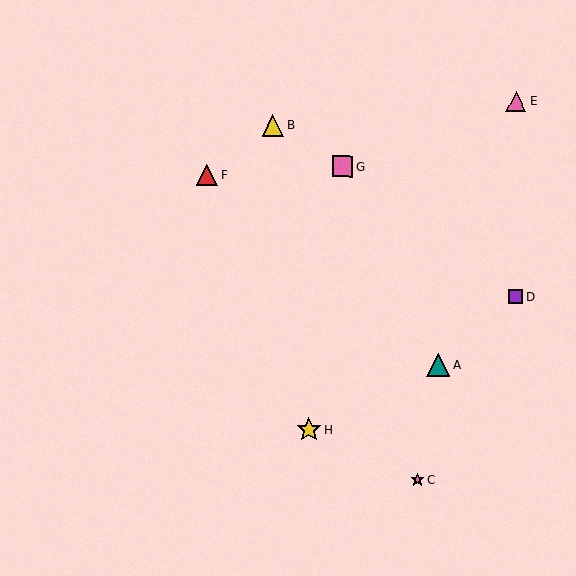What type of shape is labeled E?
Shape E is a pink triangle.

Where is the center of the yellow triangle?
The center of the yellow triangle is at (273, 125).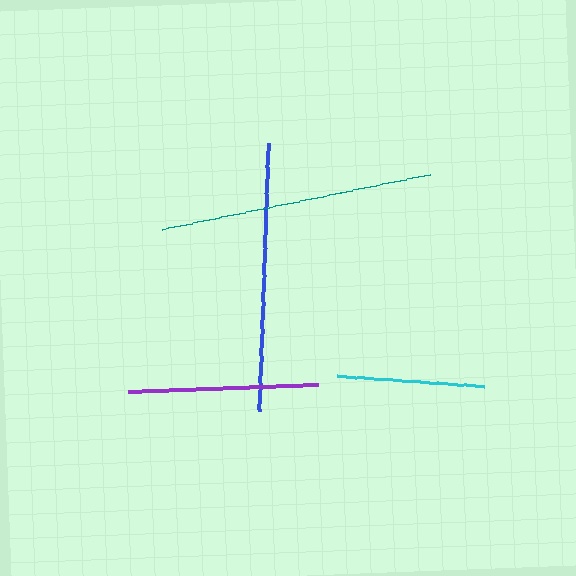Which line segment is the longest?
The teal line is the longest at approximately 273 pixels.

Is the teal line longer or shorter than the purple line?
The teal line is longer than the purple line.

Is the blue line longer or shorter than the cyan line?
The blue line is longer than the cyan line.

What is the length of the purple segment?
The purple segment is approximately 190 pixels long.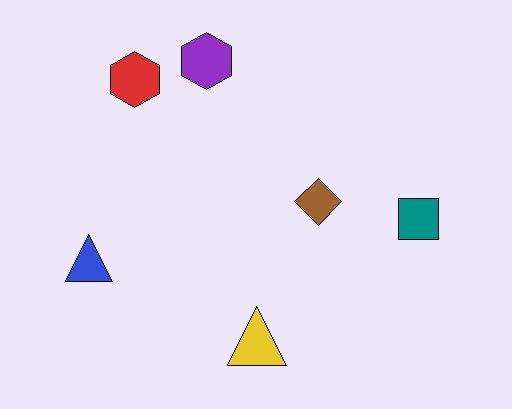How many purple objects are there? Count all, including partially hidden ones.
There is 1 purple object.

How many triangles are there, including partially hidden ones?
There are 2 triangles.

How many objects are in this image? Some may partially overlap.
There are 6 objects.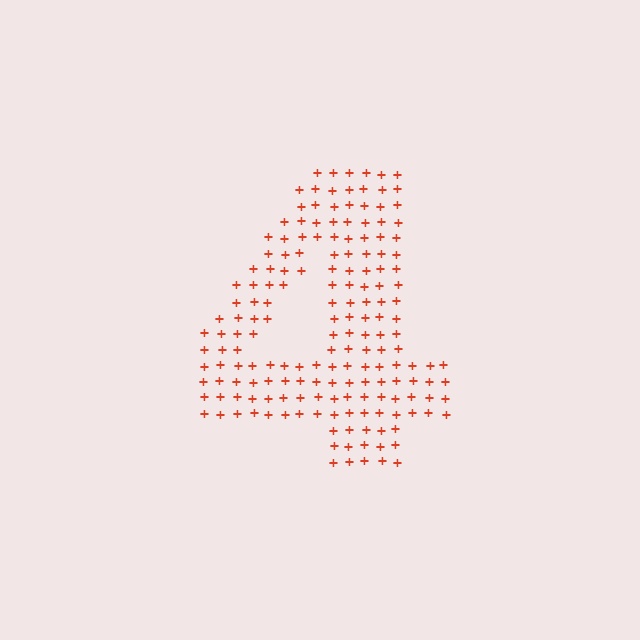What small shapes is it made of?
It is made of small plus signs.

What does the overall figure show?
The overall figure shows the digit 4.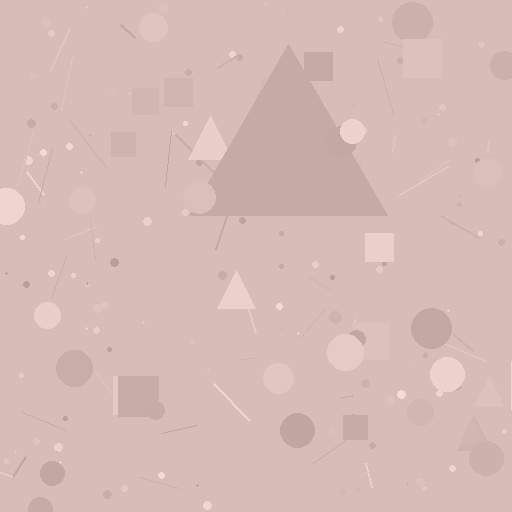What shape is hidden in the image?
A triangle is hidden in the image.